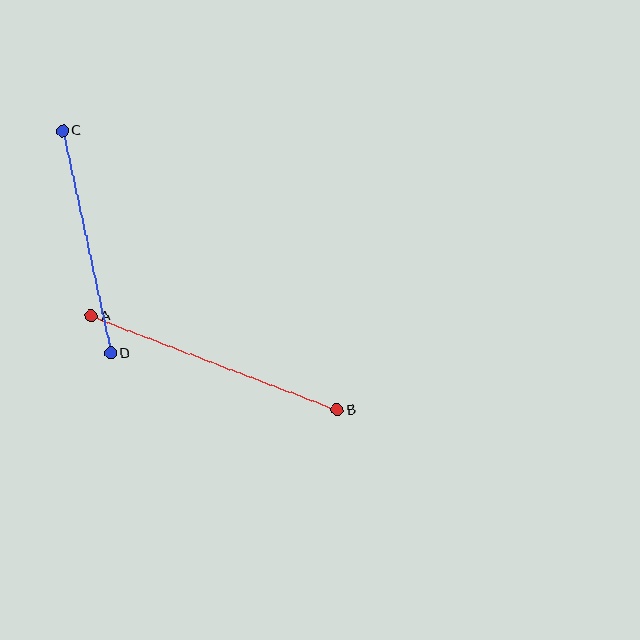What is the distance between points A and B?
The distance is approximately 264 pixels.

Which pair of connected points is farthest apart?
Points A and B are farthest apart.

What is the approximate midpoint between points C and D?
The midpoint is at approximately (86, 242) pixels.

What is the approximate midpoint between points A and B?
The midpoint is at approximately (214, 363) pixels.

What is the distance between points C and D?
The distance is approximately 227 pixels.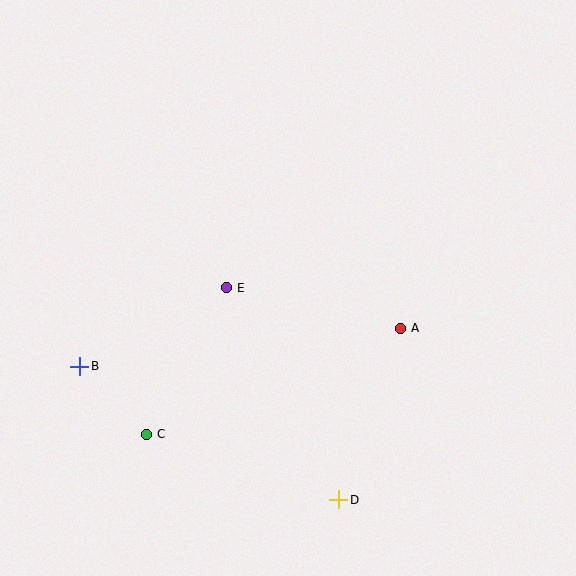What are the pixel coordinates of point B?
Point B is at (80, 366).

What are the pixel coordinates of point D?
Point D is at (339, 500).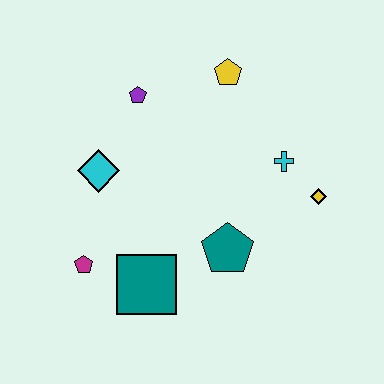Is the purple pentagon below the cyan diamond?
No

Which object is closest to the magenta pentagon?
The teal square is closest to the magenta pentagon.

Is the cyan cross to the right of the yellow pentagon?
Yes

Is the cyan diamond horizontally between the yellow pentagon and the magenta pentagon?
Yes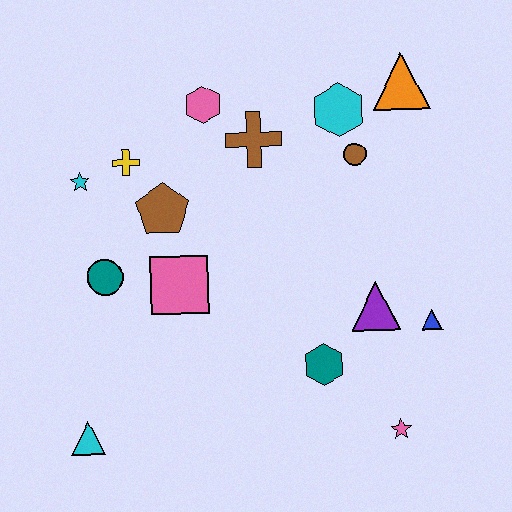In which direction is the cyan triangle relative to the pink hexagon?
The cyan triangle is below the pink hexagon.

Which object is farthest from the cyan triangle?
The orange triangle is farthest from the cyan triangle.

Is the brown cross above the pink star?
Yes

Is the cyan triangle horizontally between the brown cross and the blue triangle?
No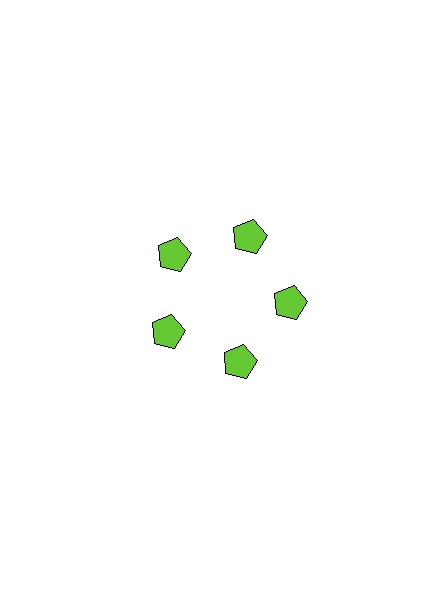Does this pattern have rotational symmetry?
Yes, this pattern has 5-fold rotational symmetry. It looks the same after rotating 72 degrees around the center.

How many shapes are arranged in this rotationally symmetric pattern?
There are 5 shapes, arranged in 5 groups of 1.